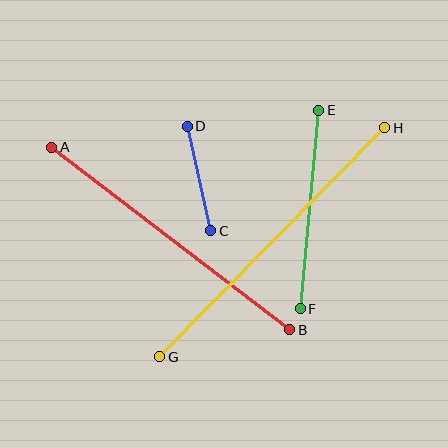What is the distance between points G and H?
The distance is approximately 321 pixels.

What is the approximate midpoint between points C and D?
The midpoint is at approximately (199, 178) pixels.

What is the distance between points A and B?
The distance is approximately 300 pixels.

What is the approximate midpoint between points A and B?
The midpoint is at approximately (171, 238) pixels.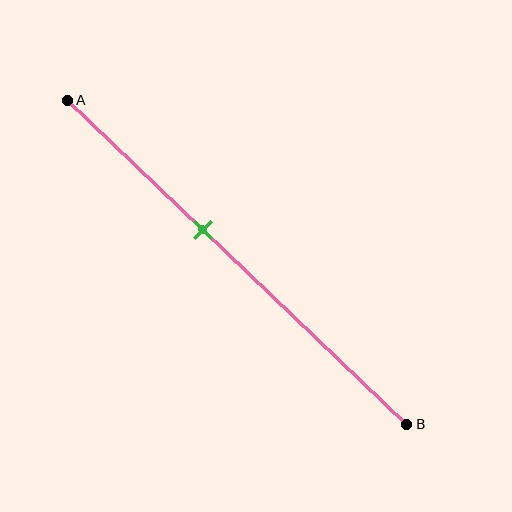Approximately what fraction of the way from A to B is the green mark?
The green mark is approximately 40% of the way from A to B.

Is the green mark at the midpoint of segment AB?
No, the mark is at about 40% from A, not at the 50% midpoint.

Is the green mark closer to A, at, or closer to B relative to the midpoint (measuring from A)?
The green mark is closer to point A than the midpoint of segment AB.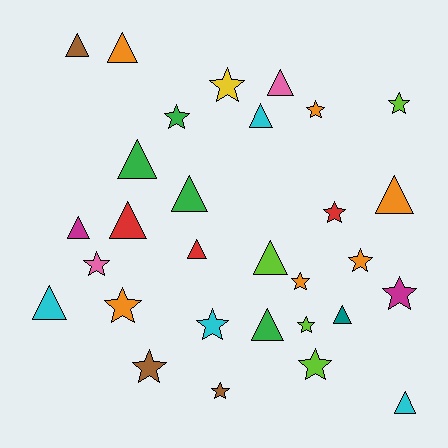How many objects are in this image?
There are 30 objects.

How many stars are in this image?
There are 15 stars.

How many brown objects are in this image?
There are 3 brown objects.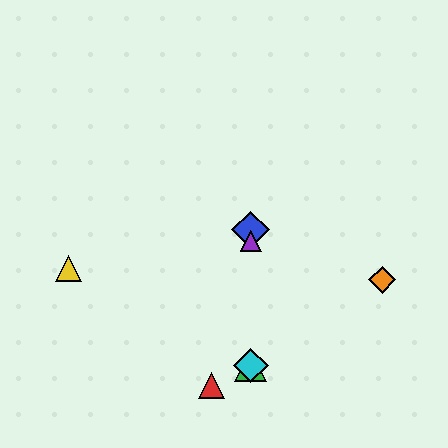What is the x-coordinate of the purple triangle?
The purple triangle is at x≈251.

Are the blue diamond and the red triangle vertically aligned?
No, the blue diamond is at x≈251 and the red triangle is at x≈211.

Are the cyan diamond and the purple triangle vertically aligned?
Yes, both are at x≈251.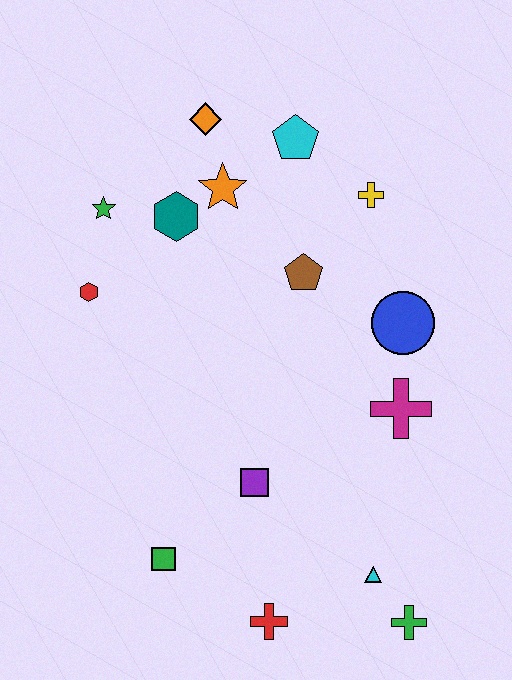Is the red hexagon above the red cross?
Yes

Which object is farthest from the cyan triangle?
The orange diamond is farthest from the cyan triangle.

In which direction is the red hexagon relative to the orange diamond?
The red hexagon is below the orange diamond.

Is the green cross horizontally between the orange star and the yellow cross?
No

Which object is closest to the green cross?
The cyan triangle is closest to the green cross.